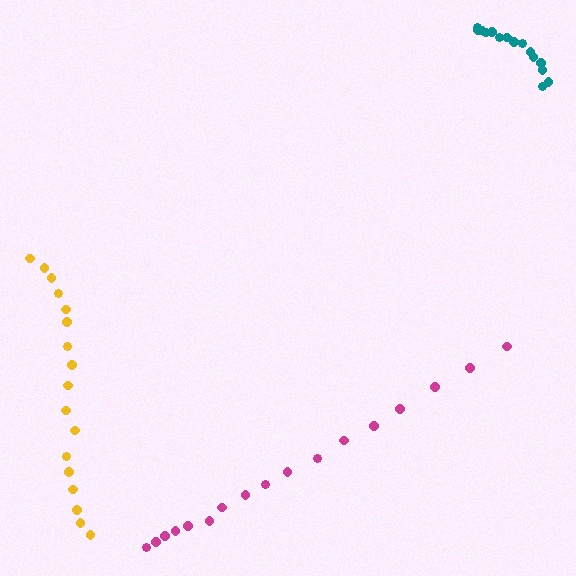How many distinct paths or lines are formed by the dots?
There are 3 distinct paths.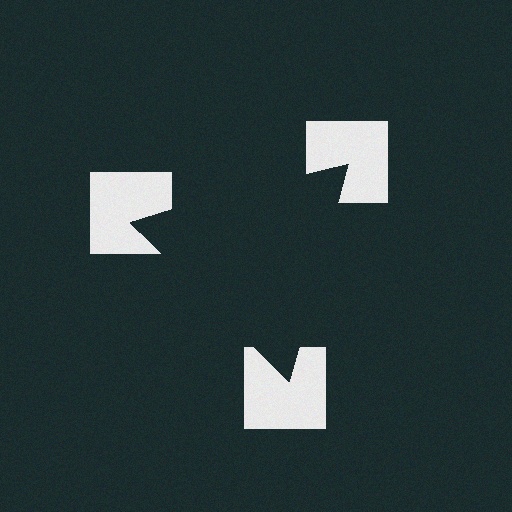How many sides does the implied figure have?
3 sides.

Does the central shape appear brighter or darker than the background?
It typically appears slightly darker than the background, even though no actual brightness change is drawn.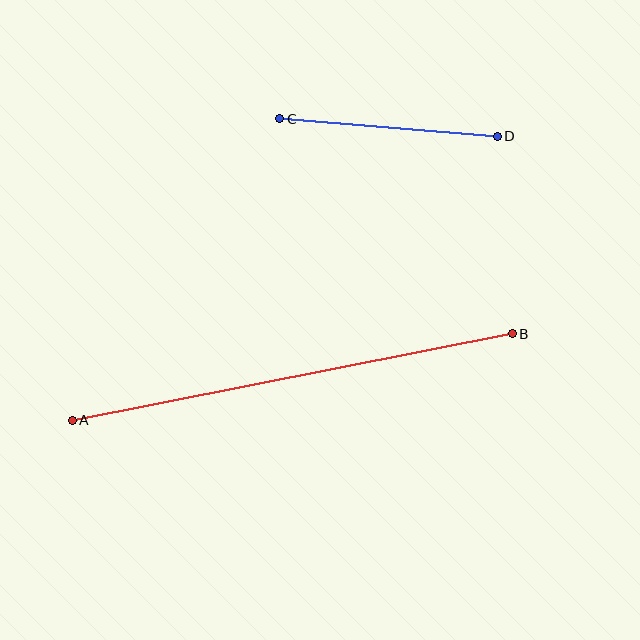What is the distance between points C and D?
The distance is approximately 218 pixels.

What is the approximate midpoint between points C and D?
The midpoint is at approximately (389, 128) pixels.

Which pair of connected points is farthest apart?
Points A and B are farthest apart.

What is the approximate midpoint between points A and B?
The midpoint is at approximately (292, 377) pixels.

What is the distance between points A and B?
The distance is approximately 448 pixels.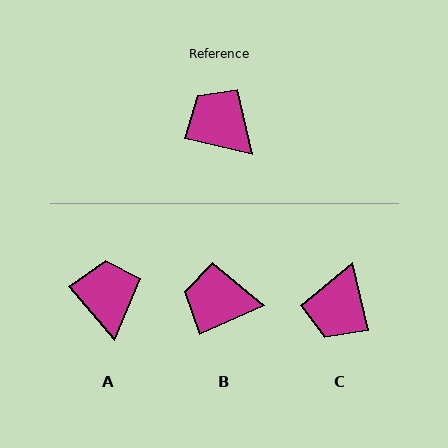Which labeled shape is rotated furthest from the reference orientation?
C, about 117 degrees away.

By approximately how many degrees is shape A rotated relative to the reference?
Approximately 36 degrees clockwise.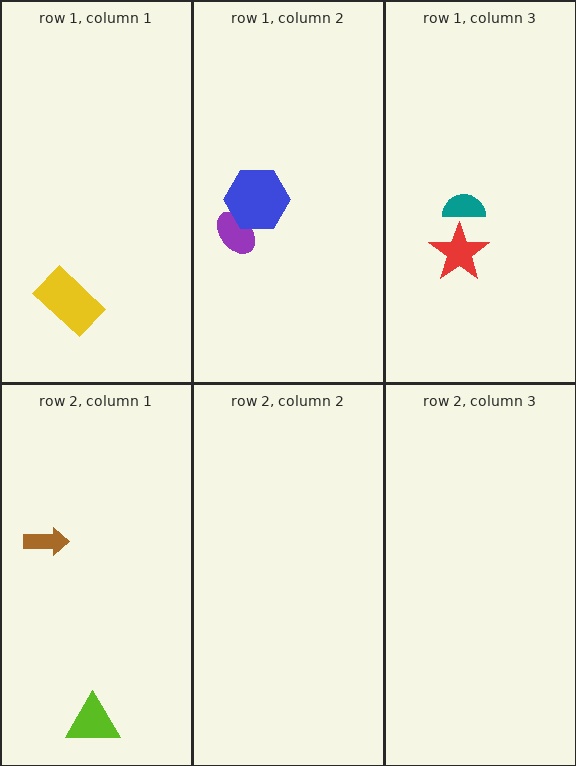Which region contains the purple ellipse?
The row 1, column 2 region.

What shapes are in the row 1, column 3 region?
The red star, the teal semicircle.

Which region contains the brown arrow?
The row 2, column 1 region.